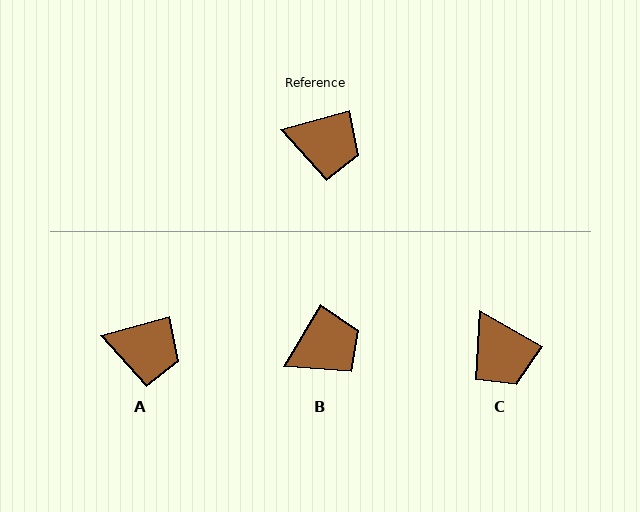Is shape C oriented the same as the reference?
No, it is off by about 46 degrees.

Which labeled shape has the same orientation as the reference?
A.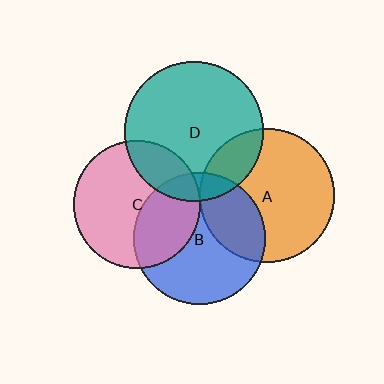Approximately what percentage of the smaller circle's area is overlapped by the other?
Approximately 20%.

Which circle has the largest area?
Circle D (teal).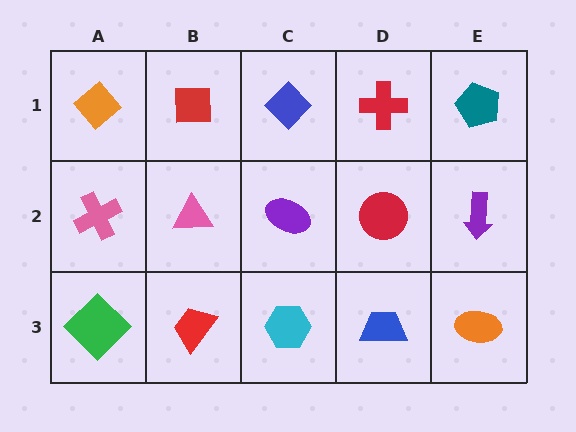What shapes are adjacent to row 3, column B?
A pink triangle (row 2, column B), a green diamond (row 3, column A), a cyan hexagon (row 3, column C).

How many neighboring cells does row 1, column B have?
3.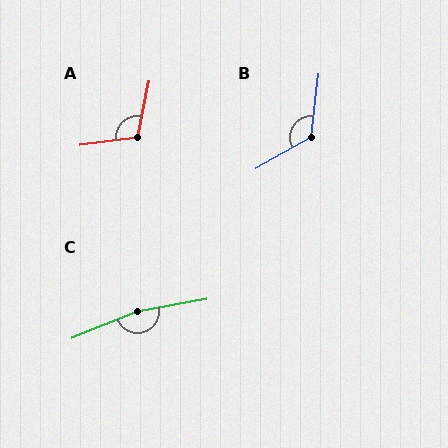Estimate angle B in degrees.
Approximately 126 degrees.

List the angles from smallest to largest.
A (109°), B (126°), C (169°).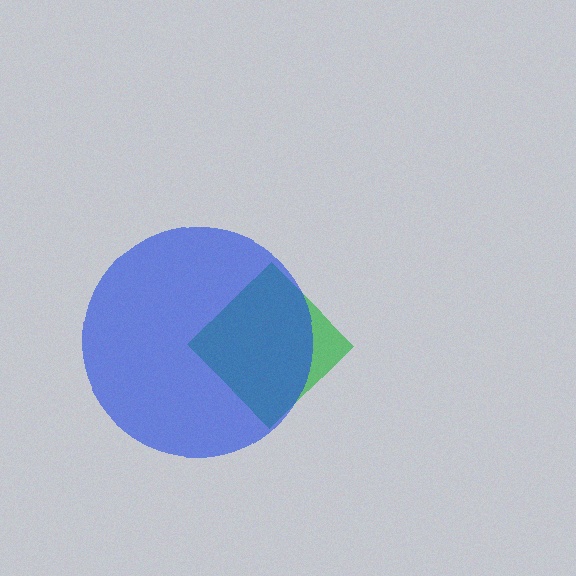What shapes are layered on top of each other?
The layered shapes are: a green diamond, a blue circle.